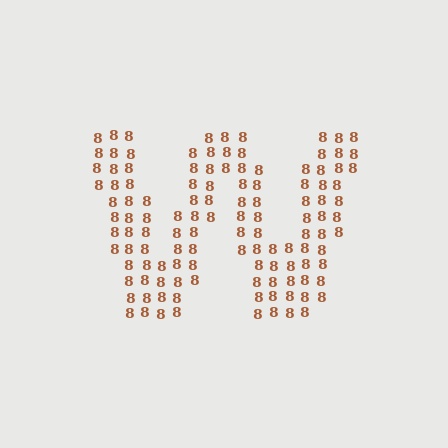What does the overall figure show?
The overall figure shows the letter W.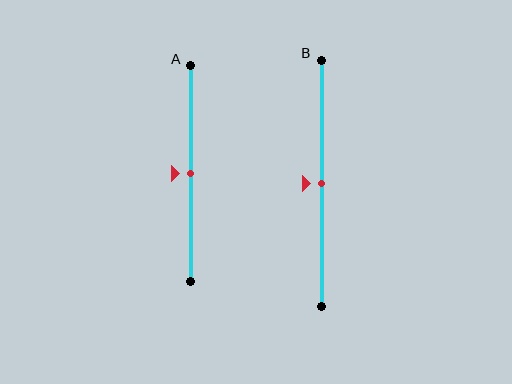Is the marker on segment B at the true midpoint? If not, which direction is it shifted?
Yes, the marker on segment B is at the true midpoint.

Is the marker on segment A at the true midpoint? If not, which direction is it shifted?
Yes, the marker on segment A is at the true midpoint.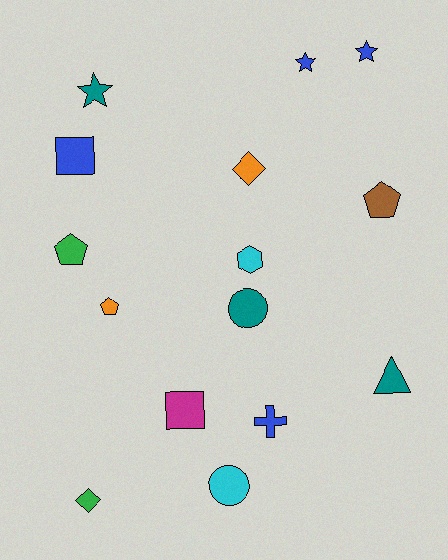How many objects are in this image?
There are 15 objects.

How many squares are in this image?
There are 2 squares.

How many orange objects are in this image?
There are 2 orange objects.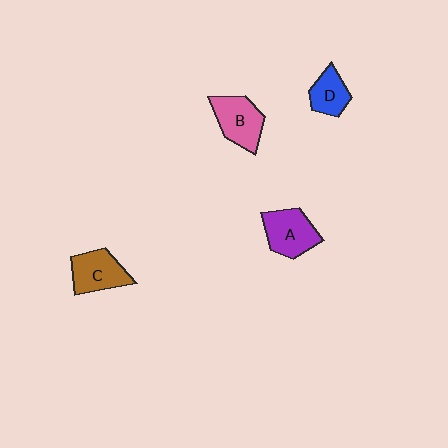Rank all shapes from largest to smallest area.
From largest to smallest: B (pink), A (purple), C (brown), D (blue).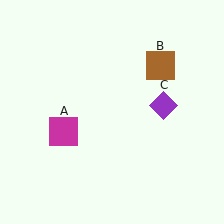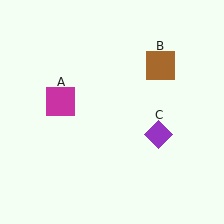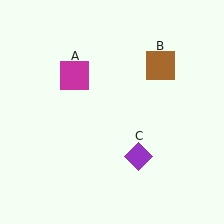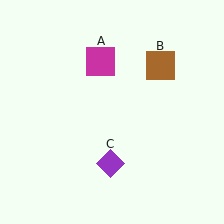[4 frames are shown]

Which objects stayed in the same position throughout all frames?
Brown square (object B) remained stationary.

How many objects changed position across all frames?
2 objects changed position: magenta square (object A), purple diamond (object C).